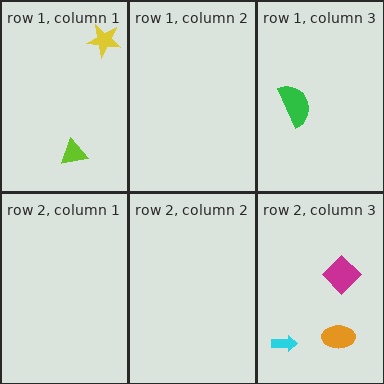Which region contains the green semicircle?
The row 1, column 3 region.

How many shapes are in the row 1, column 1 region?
2.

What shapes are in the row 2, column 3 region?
The magenta diamond, the cyan arrow, the orange ellipse.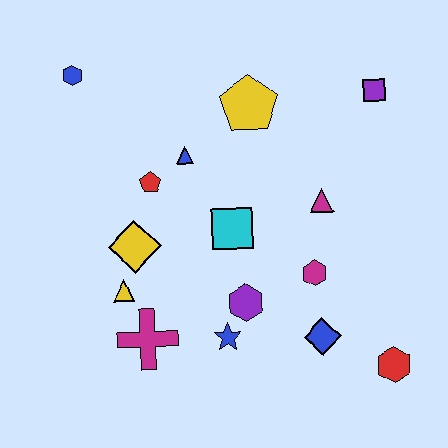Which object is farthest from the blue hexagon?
The red hexagon is farthest from the blue hexagon.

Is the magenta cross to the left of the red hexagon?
Yes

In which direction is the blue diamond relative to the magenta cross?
The blue diamond is to the right of the magenta cross.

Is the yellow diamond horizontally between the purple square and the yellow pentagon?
No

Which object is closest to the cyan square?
The purple hexagon is closest to the cyan square.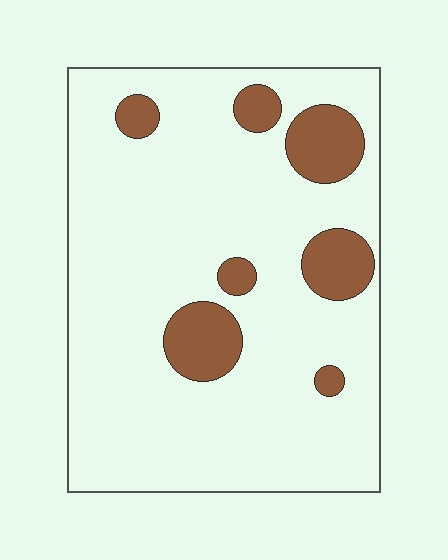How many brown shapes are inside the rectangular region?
7.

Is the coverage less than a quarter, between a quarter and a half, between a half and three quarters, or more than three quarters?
Less than a quarter.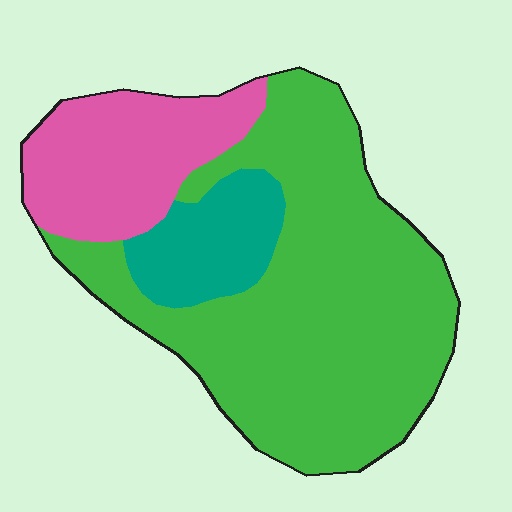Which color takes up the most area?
Green, at roughly 65%.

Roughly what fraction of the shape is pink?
Pink covers around 25% of the shape.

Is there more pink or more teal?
Pink.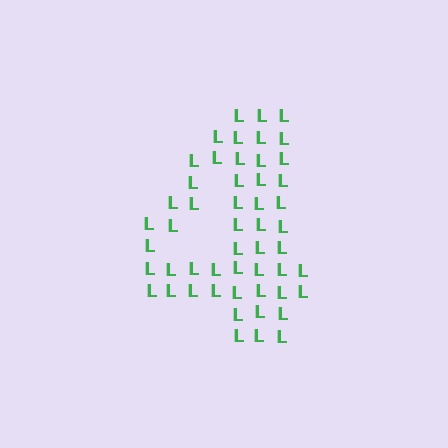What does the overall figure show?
The overall figure shows the digit 4.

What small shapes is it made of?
It is made of small letter L's.